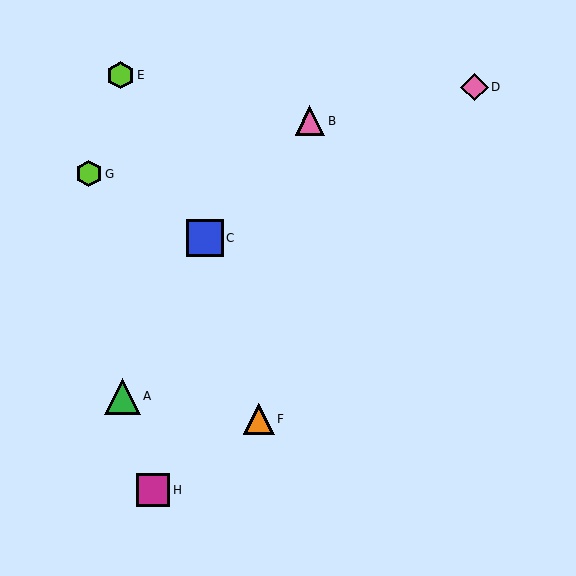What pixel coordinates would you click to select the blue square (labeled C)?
Click at (205, 238) to select the blue square C.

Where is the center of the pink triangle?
The center of the pink triangle is at (310, 121).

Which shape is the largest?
The blue square (labeled C) is the largest.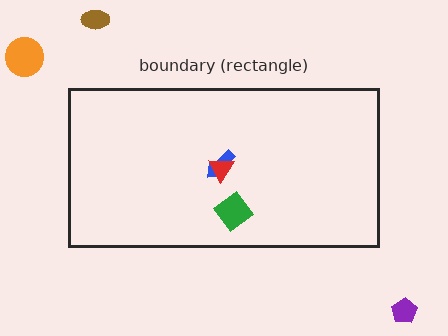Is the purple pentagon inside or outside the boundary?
Outside.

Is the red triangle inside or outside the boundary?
Inside.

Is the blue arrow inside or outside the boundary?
Inside.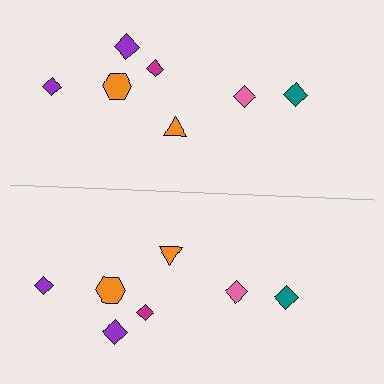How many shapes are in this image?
There are 14 shapes in this image.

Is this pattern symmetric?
Yes, this pattern has bilateral (reflection) symmetry.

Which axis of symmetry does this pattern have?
The pattern has a horizontal axis of symmetry running through the center of the image.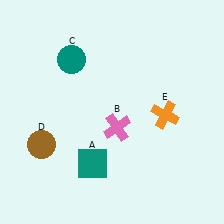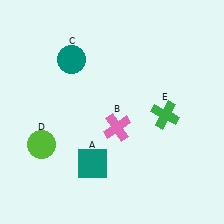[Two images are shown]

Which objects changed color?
D changed from brown to lime. E changed from orange to green.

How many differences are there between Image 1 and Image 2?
There are 2 differences between the two images.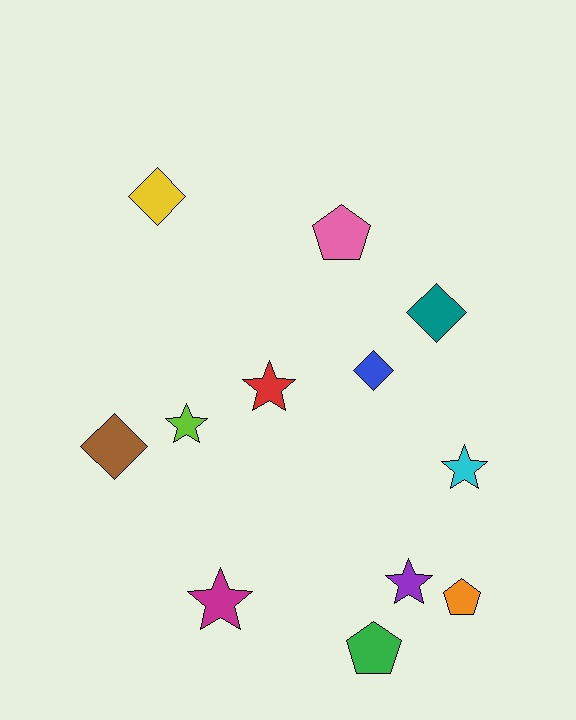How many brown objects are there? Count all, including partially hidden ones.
There is 1 brown object.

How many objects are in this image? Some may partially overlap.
There are 12 objects.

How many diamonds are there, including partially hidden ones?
There are 4 diamonds.